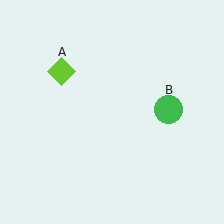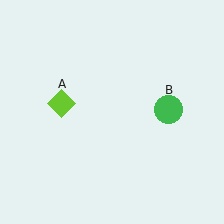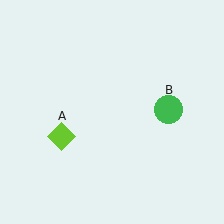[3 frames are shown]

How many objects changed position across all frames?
1 object changed position: lime diamond (object A).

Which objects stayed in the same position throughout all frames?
Green circle (object B) remained stationary.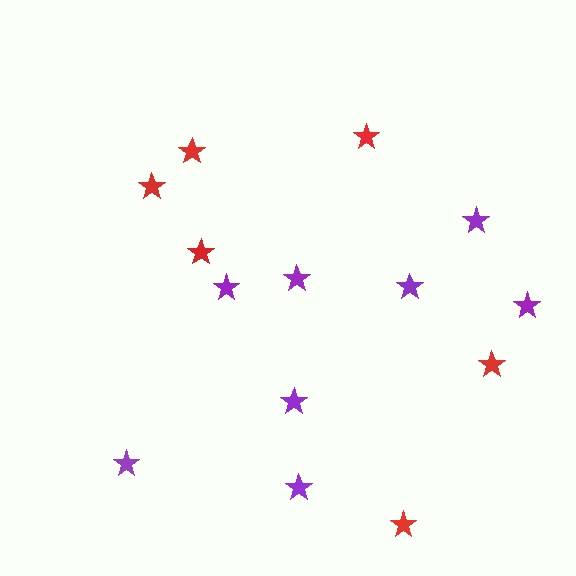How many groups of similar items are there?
There are 2 groups: one group of red stars (6) and one group of purple stars (8).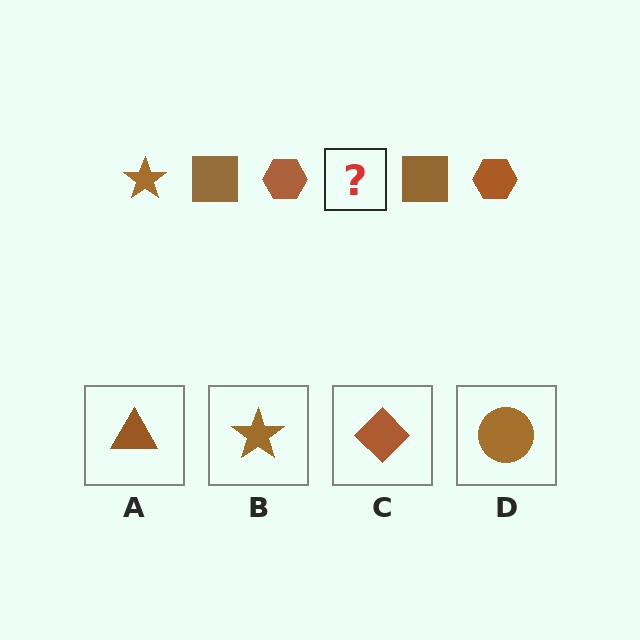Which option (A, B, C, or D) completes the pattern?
B.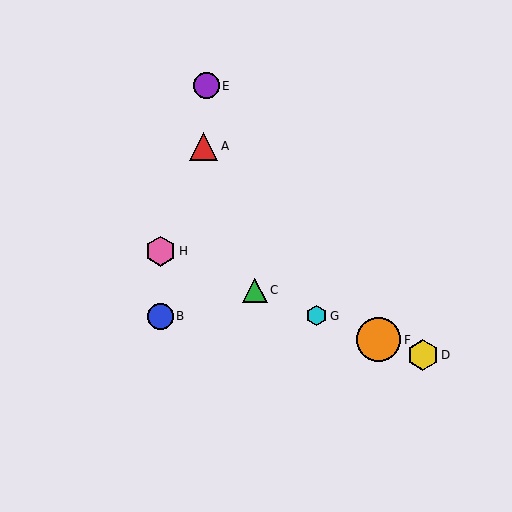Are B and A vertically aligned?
No, B is at x≈161 and A is at x≈204.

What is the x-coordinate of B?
Object B is at x≈161.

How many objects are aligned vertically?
2 objects (B, H) are aligned vertically.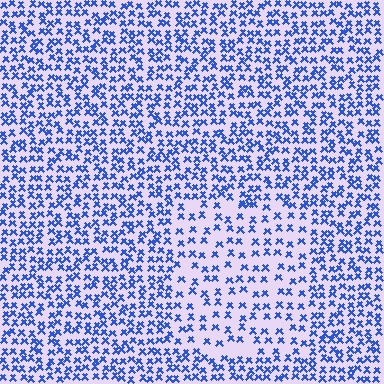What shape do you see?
I see a rectangle.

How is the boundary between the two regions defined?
The boundary is defined by a change in element density (approximately 1.9x ratio). All elements are the same color, size, and shape.